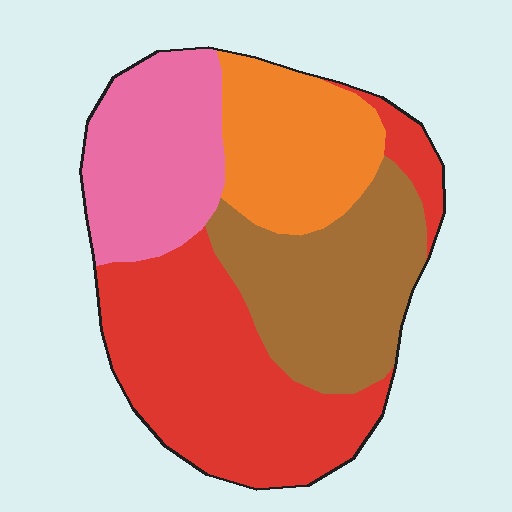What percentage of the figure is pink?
Pink covers around 20% of the figure.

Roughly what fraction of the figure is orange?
Orange takes up about one fifth (1/5) of the figure.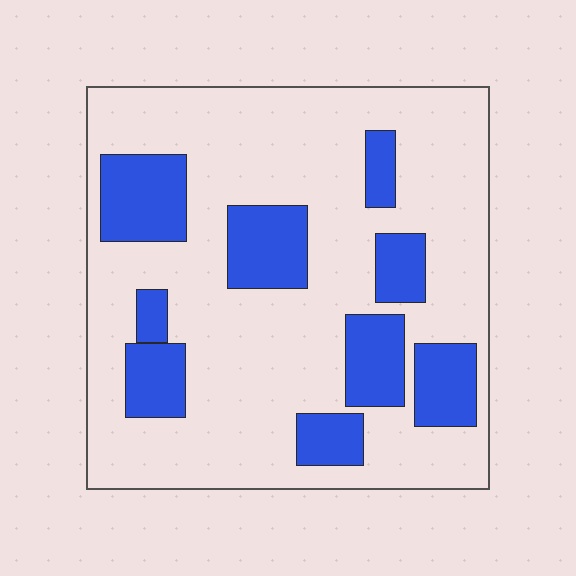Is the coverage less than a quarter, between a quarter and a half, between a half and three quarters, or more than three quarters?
Between a quarter and a half.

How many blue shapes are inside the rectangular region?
9.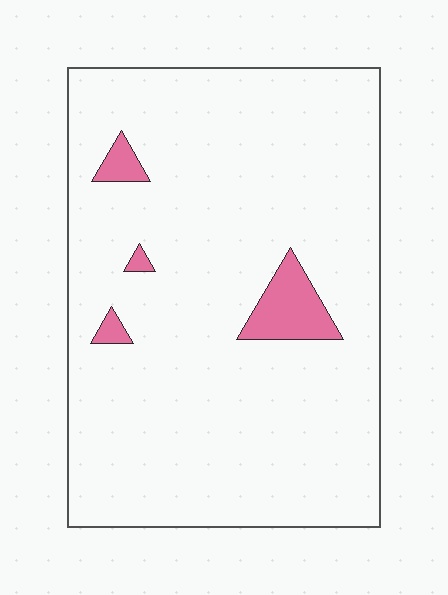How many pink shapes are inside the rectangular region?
4.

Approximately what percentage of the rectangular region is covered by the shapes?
Approximately 5%.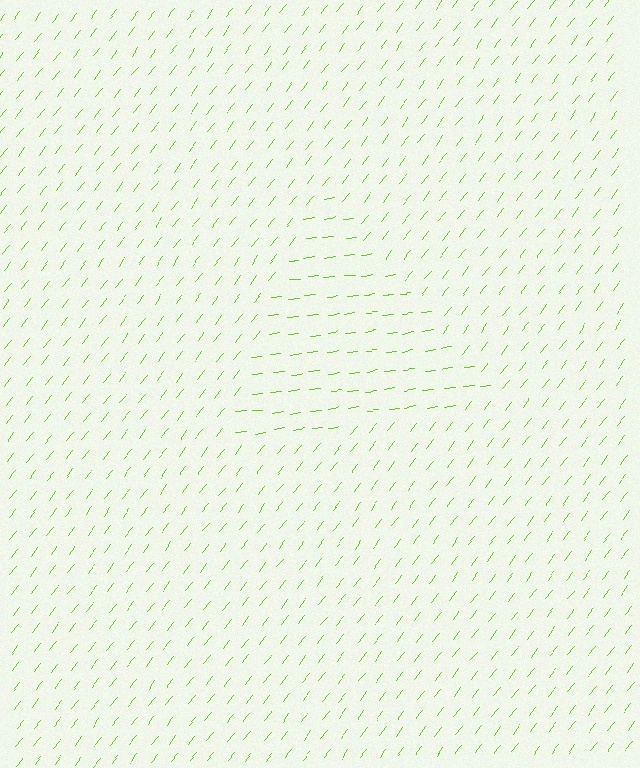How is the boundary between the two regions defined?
The boundary is defined purely by a change in line orientation (approximately 45 degrees difference). All lines are the same color and thickness.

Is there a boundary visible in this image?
Yes, there is a texture boundary formed by a change in line orientation.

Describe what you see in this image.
The image is filled with small lime line segments. A triangle region in the image has lines oriented differently from the surrounding lines, creating a visible texture boundary.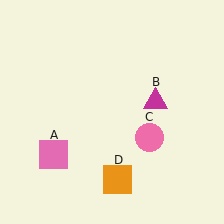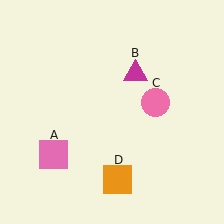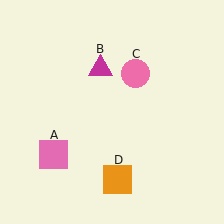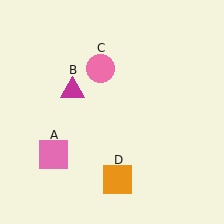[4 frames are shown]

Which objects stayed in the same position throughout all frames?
Pink square (object A) and orange square (object D) remained stationary.